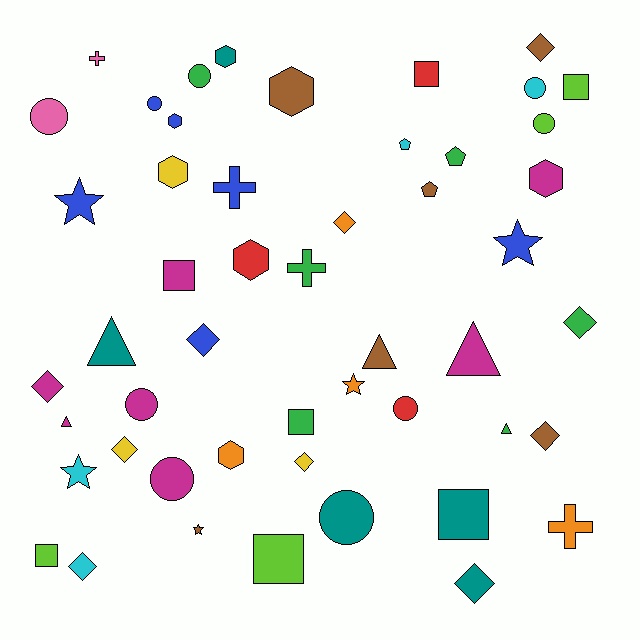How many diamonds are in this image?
There are 10 diamonds.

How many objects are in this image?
There are 50 objects.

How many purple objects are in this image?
There are no purple objects.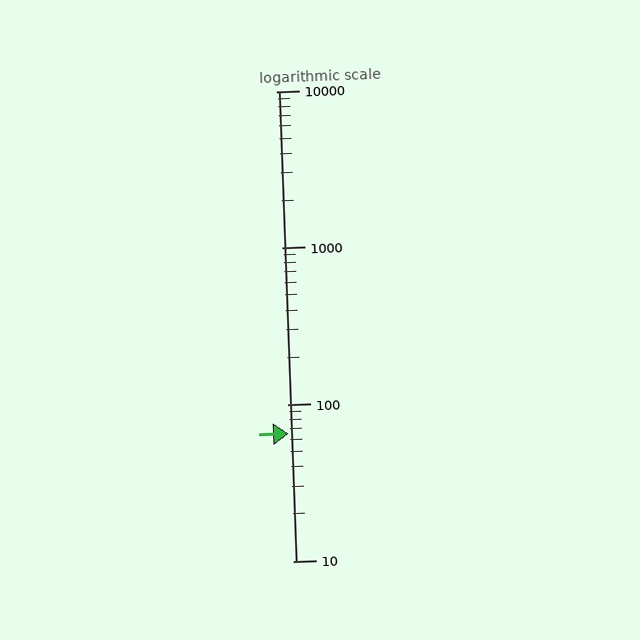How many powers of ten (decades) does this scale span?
The scale spans 3 decades, from 10 to 10000.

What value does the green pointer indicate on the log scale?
The pointer indicates approximately 65.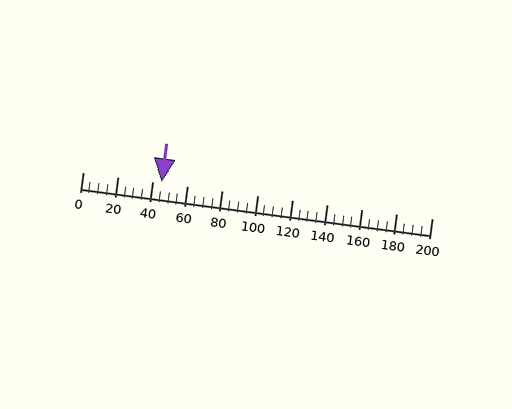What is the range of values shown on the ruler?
The ruler shows values from 0 to 200.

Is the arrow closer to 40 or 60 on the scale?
The arrow is closer to 40.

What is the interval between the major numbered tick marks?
The major tick marks are spaced 20 units apart.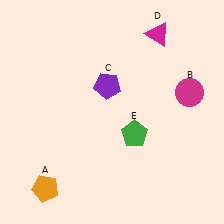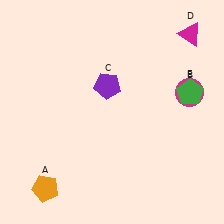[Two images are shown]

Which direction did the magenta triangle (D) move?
The magenta triangle (D) moved right.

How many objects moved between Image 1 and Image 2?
2 objects moved between the two images.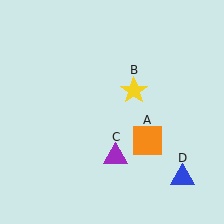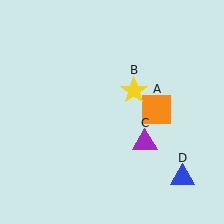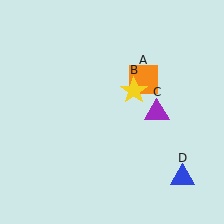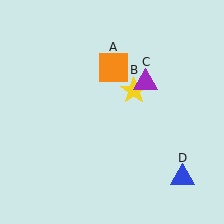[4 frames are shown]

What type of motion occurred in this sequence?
The orange square (object A), purple triangle (object C) rotated counterclockwise around the center of the scene.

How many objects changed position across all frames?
2 objects changed position: orange square (object A), purple triangle (object C).